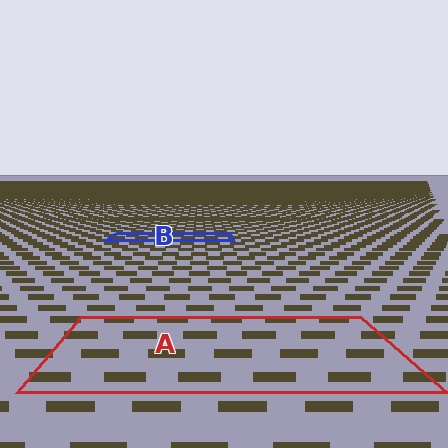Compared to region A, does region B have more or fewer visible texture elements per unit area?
Region B has more texture elements per unit area — they are packed more densely because it is farther away.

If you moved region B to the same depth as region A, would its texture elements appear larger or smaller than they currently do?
They would appear larger. At a closer depth, the same texture elements are projected at a bigger on-screen size.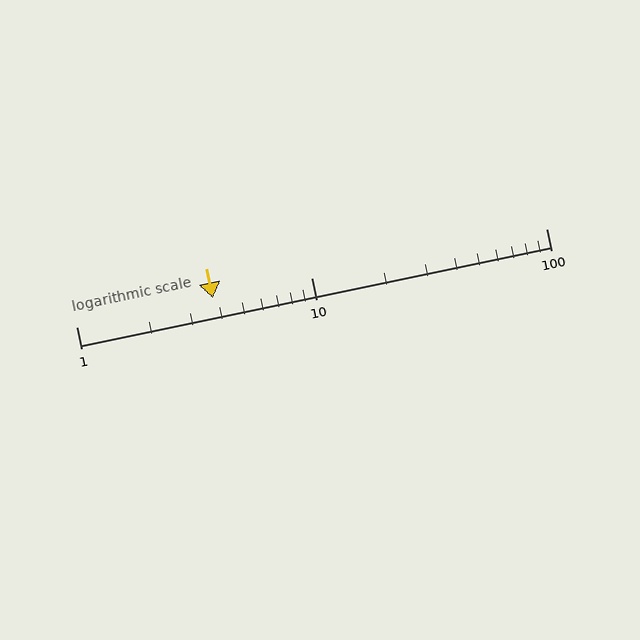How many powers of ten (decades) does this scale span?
The scale spans 2 decades, from 1 to 100.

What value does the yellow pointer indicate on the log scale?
The pointer indicates approximately 3.8.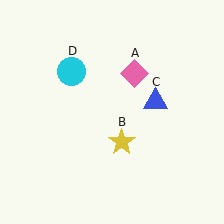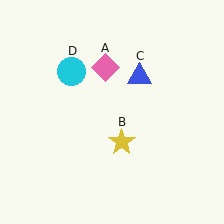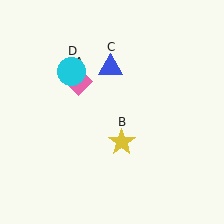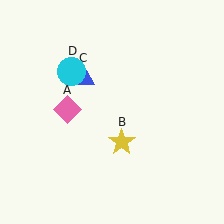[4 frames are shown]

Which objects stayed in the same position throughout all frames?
Yellow star (object B) and cyan circle (object D) remained stationary.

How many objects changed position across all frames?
2 objects changed position: pink diamond (object A), blue triangle (object C).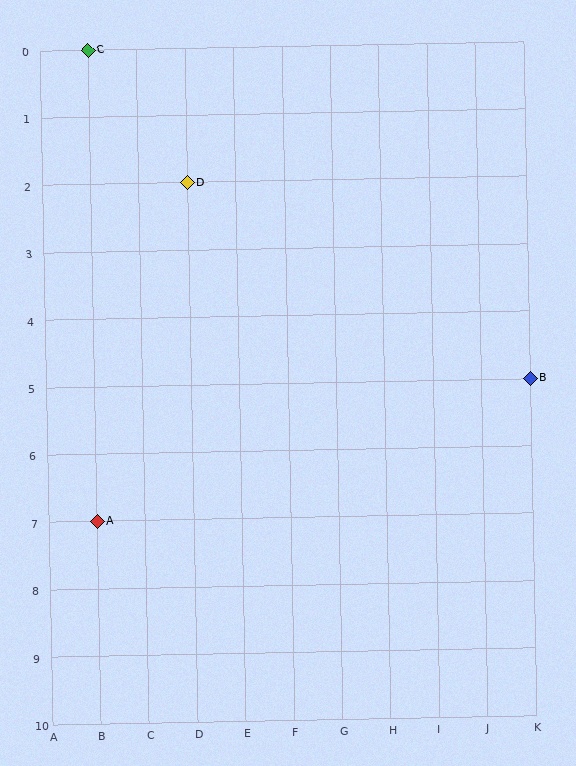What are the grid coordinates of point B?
Point B is at grid coordinates (K, 5).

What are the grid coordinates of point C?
Point C is at grid coordinates (B, 0).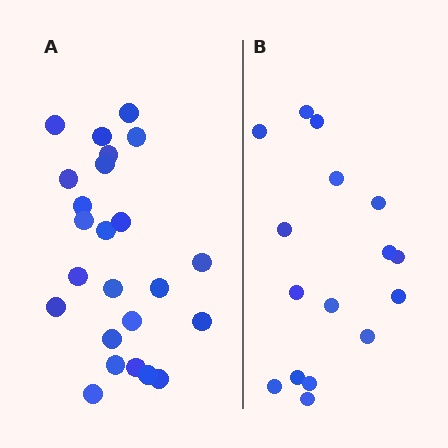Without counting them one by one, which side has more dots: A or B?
Region A (the left region) has more dots.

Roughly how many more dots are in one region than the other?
Region A has roughly 8 or so more dots than region B.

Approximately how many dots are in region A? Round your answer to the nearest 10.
About 20 dots. (The exact count is 24, which rounds to 20.)